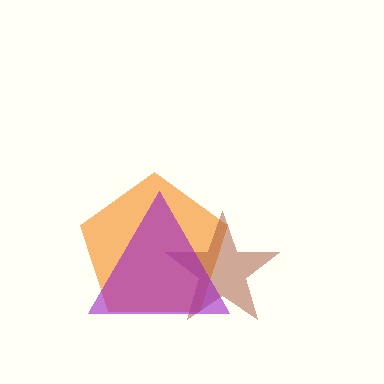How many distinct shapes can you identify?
There are 3 distinct shapes: an orange pentagon, a brown star, a purple triangle.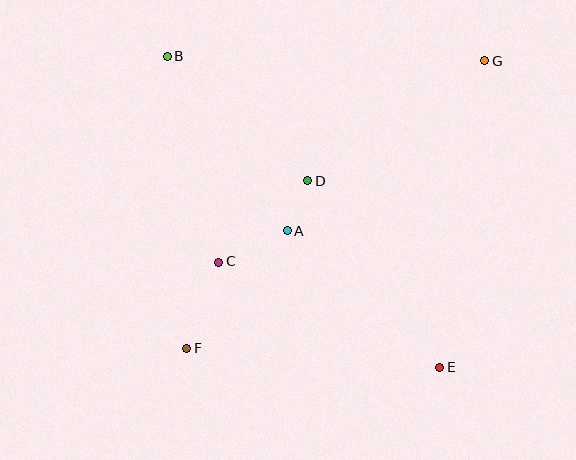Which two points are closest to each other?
Points A and D are closest to each other.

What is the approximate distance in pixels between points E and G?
The distance between E and G is approximately 309 pixels.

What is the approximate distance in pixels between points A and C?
The distance between A and C is approximately 75 pixels.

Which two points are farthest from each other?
Points B and E are farthest from each other.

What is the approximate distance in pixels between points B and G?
The distance between B and G is approximately 318 pixels.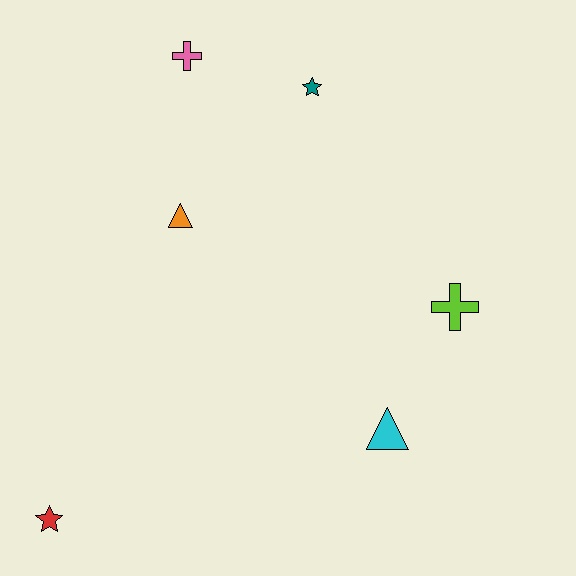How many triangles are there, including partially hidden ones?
There are 2 triangles.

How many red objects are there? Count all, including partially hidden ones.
There is 1 red object.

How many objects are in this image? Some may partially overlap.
There are 6 objects.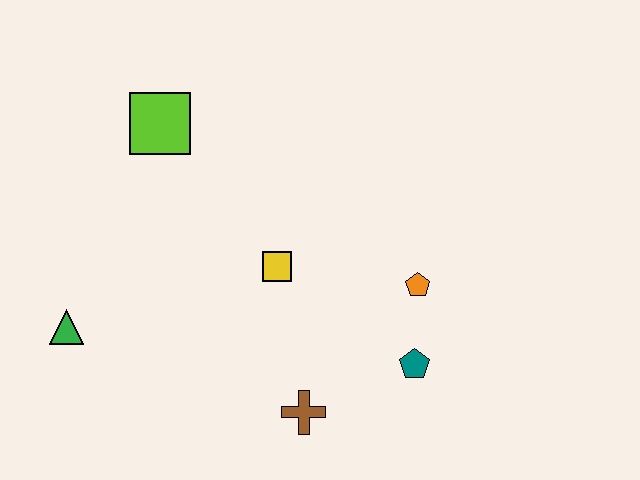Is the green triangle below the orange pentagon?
Yes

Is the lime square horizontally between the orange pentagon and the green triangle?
Yes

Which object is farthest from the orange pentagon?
The green triangle is farthest from the orange pentagon.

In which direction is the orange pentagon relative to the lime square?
The orange pentagon is to the right of the lime square.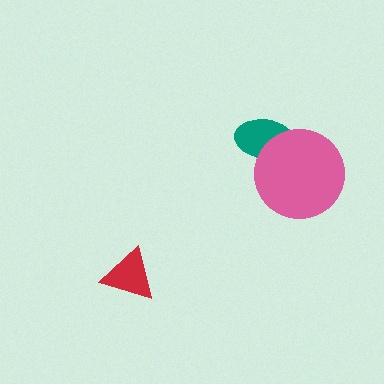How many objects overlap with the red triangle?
0 objects overlap with the red triangle.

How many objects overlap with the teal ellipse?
1 object overlaps with the teal ellipse.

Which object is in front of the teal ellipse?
The pink circle is in front of the teal ellipse.